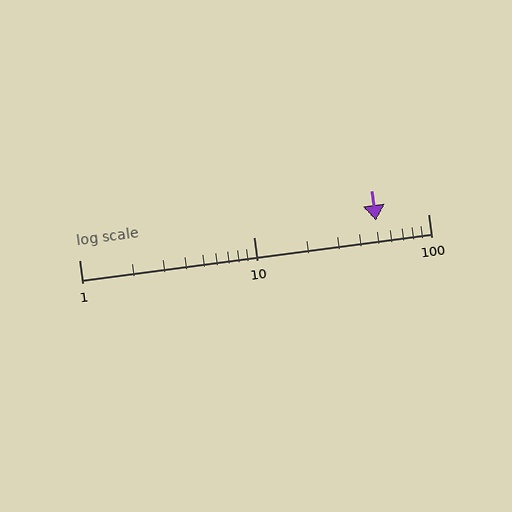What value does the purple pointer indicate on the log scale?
The pointer indicates approximately 50.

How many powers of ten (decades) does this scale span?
The scale spans 2 decades, from 1 to 100.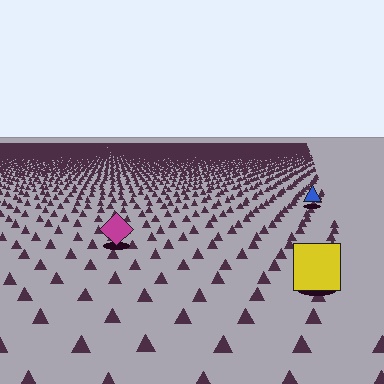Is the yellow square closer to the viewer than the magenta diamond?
Yes. The yellow square is closer — you can tell from the texture gradient: the ground texture is coarser near it.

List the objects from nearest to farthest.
From nearest to farthest: the yellow square, the magenta diamond, the blue triangle.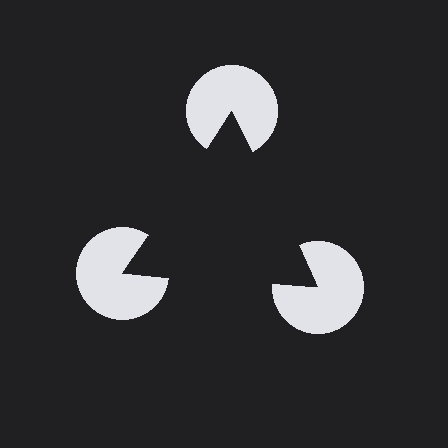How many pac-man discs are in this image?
There are 3 — one at each vertex of the illusory triangle.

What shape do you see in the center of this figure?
An illusory triangle — its edges are inferred from the aligned wedge cuts in the pac-man discs, not physically drawn.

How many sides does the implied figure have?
3 sides.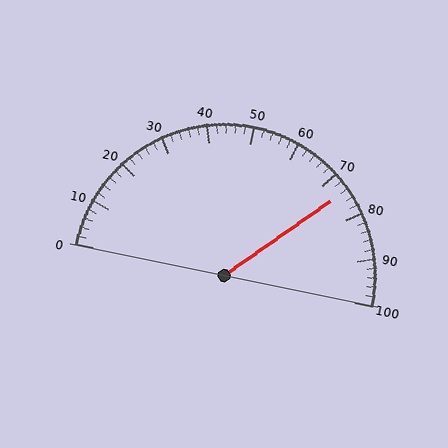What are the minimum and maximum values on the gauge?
The gauge ranges from 0 to 100.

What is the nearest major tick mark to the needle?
The nearest major tick mark is 70.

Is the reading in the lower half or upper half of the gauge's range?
The reading is in the upper half of the range (0 to 100).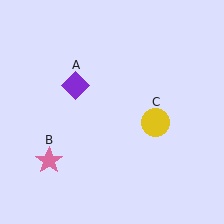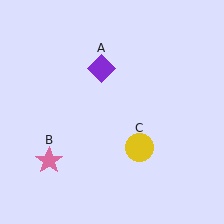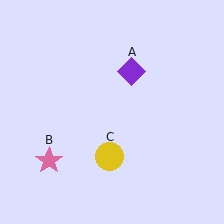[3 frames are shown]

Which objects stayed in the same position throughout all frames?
Pink star (object B) remained stationary.